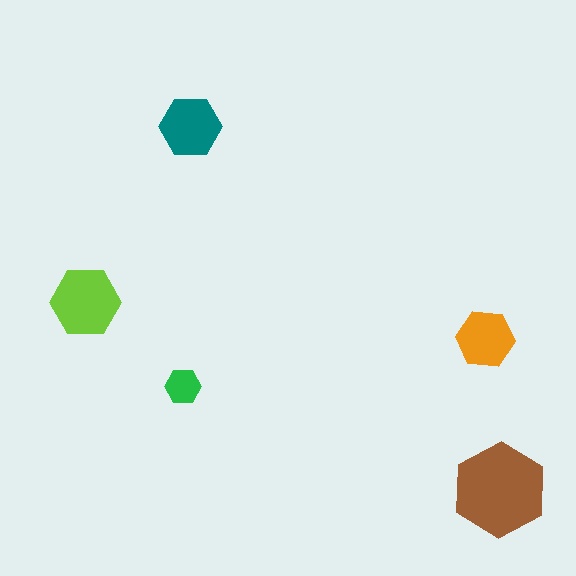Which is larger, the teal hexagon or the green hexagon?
The teal one.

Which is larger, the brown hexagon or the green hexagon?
The brown one.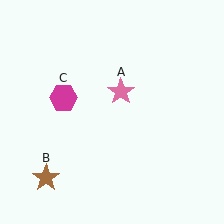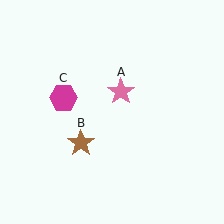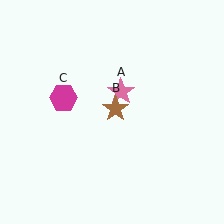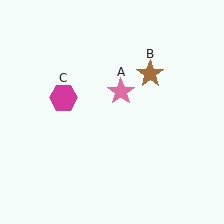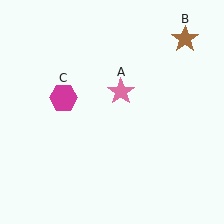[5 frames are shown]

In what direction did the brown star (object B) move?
The brown star (object B) moved up and to the right.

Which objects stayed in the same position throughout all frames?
Pink star (object A) and magenta hexagon (object C) remained stationary.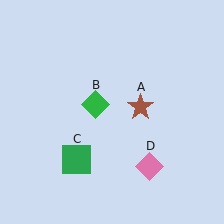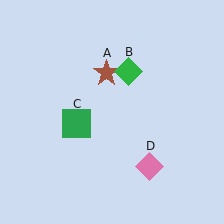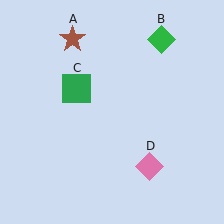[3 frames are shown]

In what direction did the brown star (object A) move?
The brown star (object A) moved up and to the left.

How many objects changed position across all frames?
3 objects changed position: brown star (object A), green diamond (object B), green square (object C).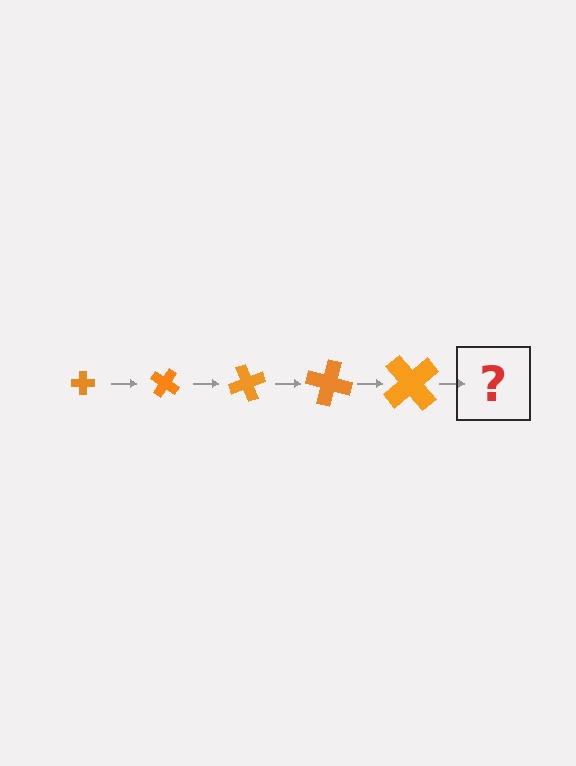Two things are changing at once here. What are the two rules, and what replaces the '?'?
The two rules are that the cross grows larger each step and it rotates 35 degrees each step. The '?' should be a cross, larger than the previous one and rotated 175 degrees from the start.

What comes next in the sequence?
The next element should be a cross, larger than the previous one and rotated 175 degrees from the start.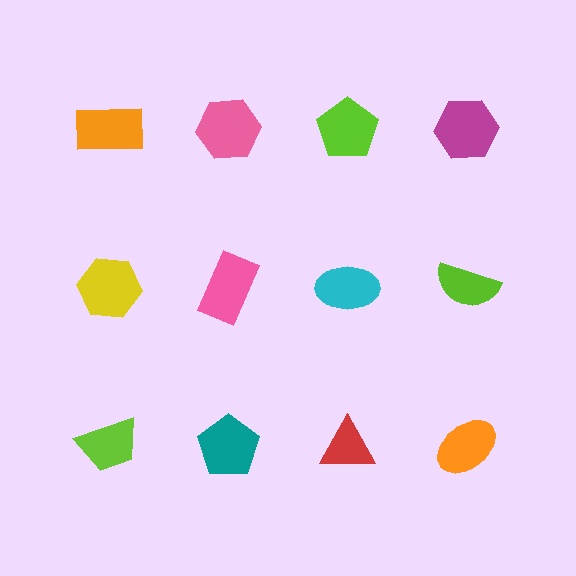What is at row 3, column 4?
An orange ellipse.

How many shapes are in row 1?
4 shapes.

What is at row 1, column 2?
A pink hexagon.